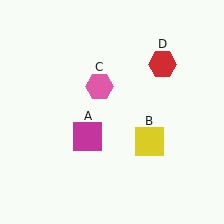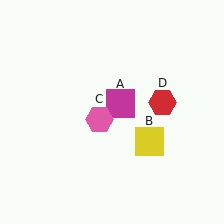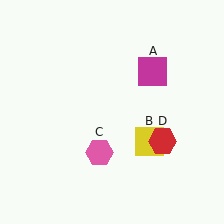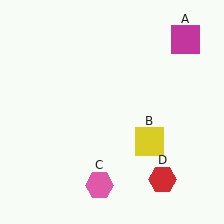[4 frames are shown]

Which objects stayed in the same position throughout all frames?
Yellow square (object B) remained stationary.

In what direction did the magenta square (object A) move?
The magenta square (object A) moved up and to the right.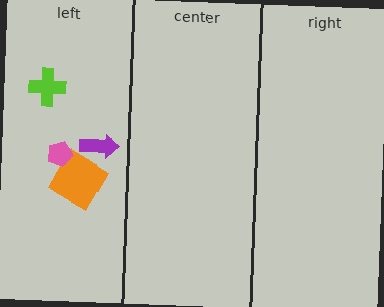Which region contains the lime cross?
The left region.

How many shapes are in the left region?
4.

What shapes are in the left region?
The orange diamond, the purple arrow, the pink pentagon, the lime cross.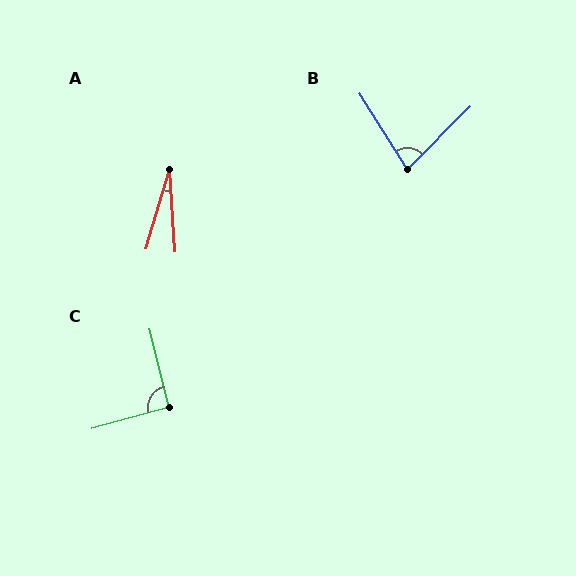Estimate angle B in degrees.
Approximately 77 degrees.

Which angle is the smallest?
A, at approximately 20 degrees.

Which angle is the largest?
C, at approximately 91 degrees.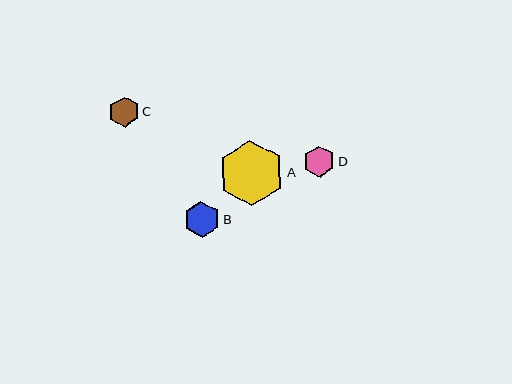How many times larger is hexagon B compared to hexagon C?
Hexagon B is approximately 1.2 times the size of hexagon C.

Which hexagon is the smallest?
Hexagon C is the smallest with a size of approximately 30 pixels.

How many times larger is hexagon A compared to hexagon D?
Hexagon A is approximately 2.1 times the size of hexagon D.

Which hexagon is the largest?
Hexagon A is the largest with a size of approximately 66 pixels.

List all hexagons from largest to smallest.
From largest to smallest: A, B, D, C.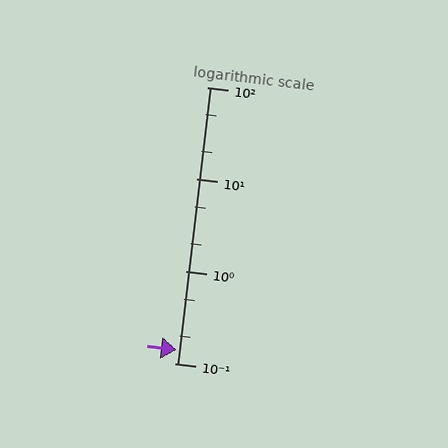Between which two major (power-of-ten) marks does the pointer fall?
The pointer is between 0.1 and 1.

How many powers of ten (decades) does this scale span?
The scale spans 3 decades, from 0.1 to 100.